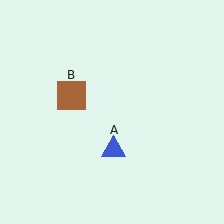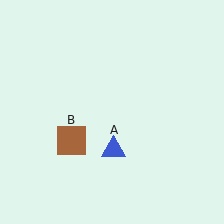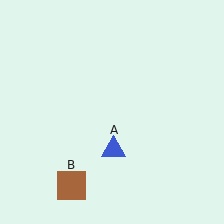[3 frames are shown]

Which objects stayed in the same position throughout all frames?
Blue triangle (object A) remained stationary.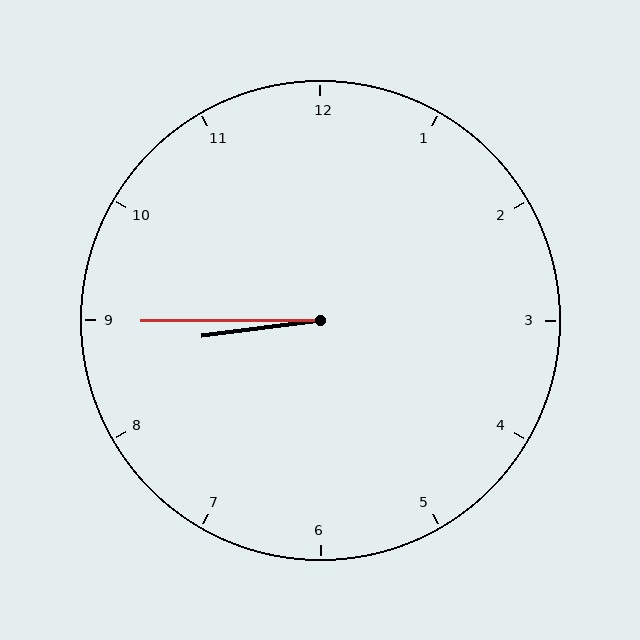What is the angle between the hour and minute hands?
Approximately 8 degrees.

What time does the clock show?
8:45.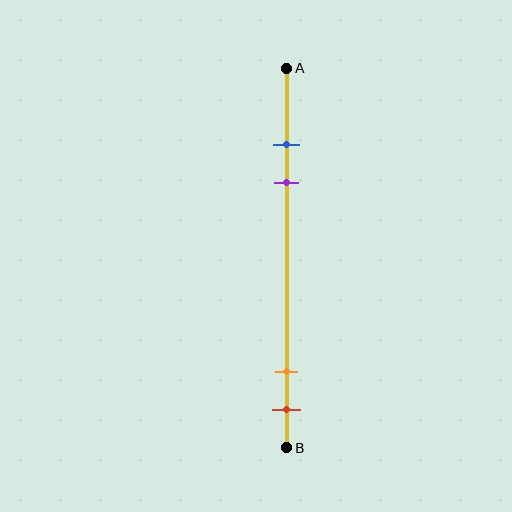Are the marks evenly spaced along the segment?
No, the marks are not evenly spaced.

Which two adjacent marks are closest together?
The blue and purple marks are the closest adjacent pair.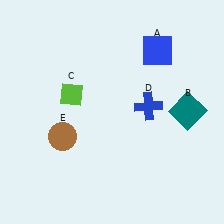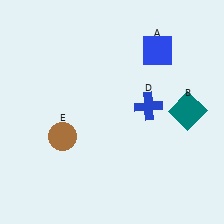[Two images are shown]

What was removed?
The lime diamond (C) was removed in Image 2.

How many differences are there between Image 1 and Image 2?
There is 1 difference between the two images.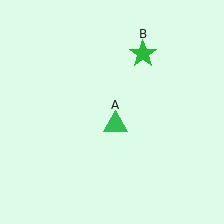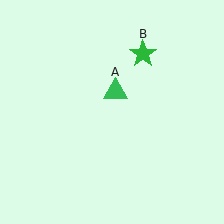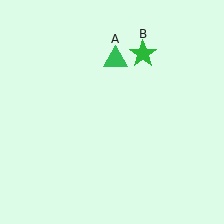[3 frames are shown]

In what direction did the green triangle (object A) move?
The green triangle (object A) moved up.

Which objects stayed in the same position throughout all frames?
Green star (object B) remained stationary.